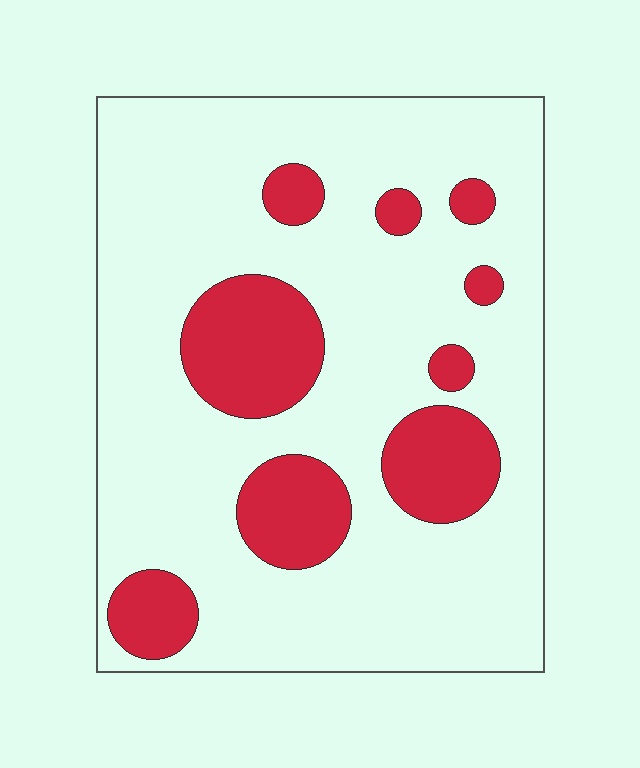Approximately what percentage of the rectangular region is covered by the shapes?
Approximately 20%.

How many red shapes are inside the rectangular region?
9.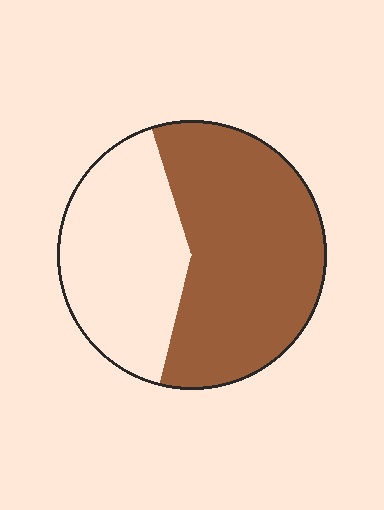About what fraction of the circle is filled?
About three fifths (3/5).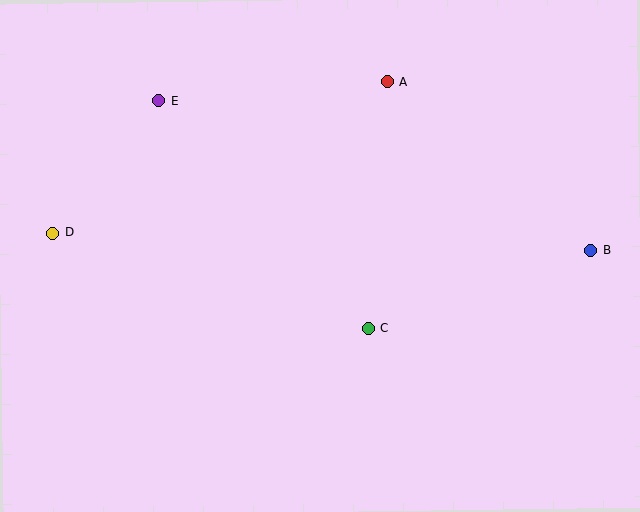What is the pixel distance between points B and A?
The distance between B and A is 265 pixels.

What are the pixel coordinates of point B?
Point B is at (591, 251).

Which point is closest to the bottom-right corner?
Point B is closest to the bottom-right corner.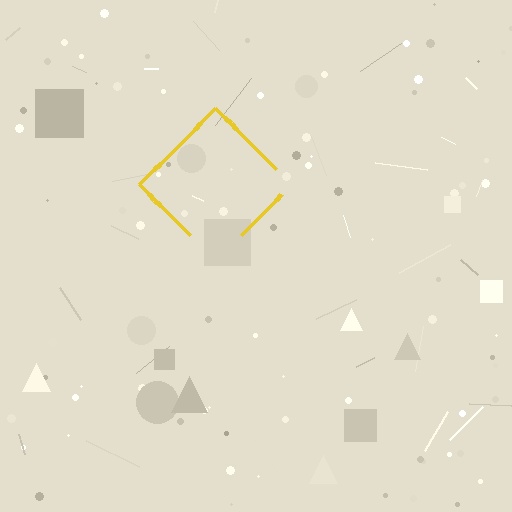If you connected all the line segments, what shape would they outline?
They would outline a diamond.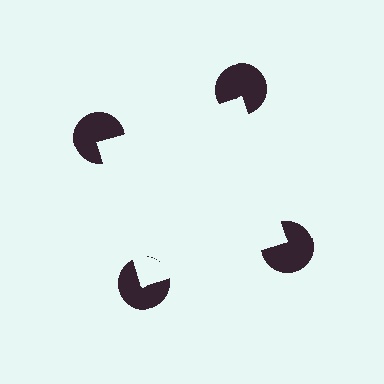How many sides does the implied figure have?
4 sides.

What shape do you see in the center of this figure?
An illusory square — its edges are inferred from the aligned wedge cuts in the pac-man discs, not physically drawn.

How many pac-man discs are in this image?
There are 4 — one at each vertex of the illusory square.